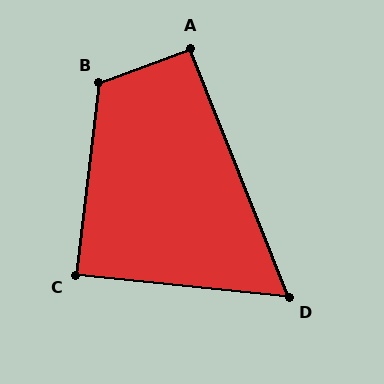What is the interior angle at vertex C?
Approximately 89 degrees (approximately right).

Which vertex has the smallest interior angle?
D, at approximately 63 degrees.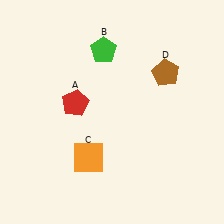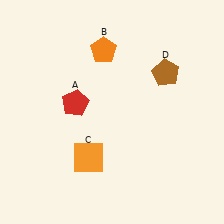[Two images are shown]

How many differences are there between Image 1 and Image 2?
There is 1 difference between the two images.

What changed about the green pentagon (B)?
In Image 1, B is green. In Image 2, it changed to orange.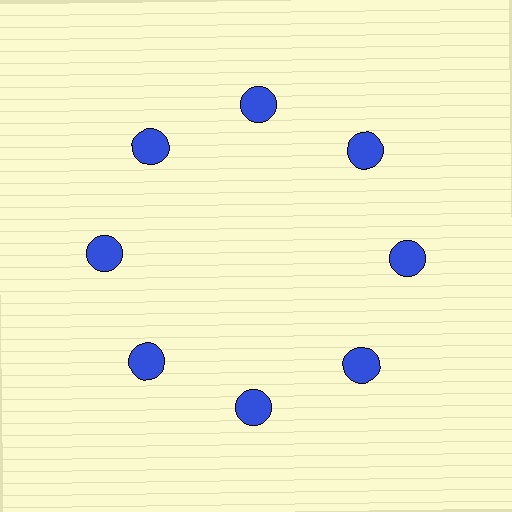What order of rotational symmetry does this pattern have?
This pattern has 8-fold rotational symmetry.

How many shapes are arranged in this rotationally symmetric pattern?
There are 8 shapes, arranged in 8 groups of 1.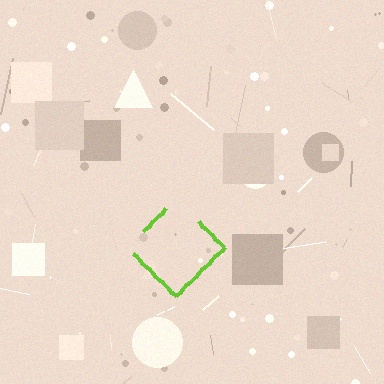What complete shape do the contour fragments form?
The contour fragments form a diamond.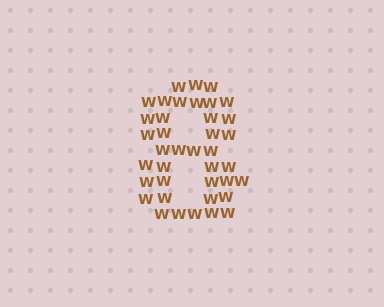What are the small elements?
The small elements are letter W's.